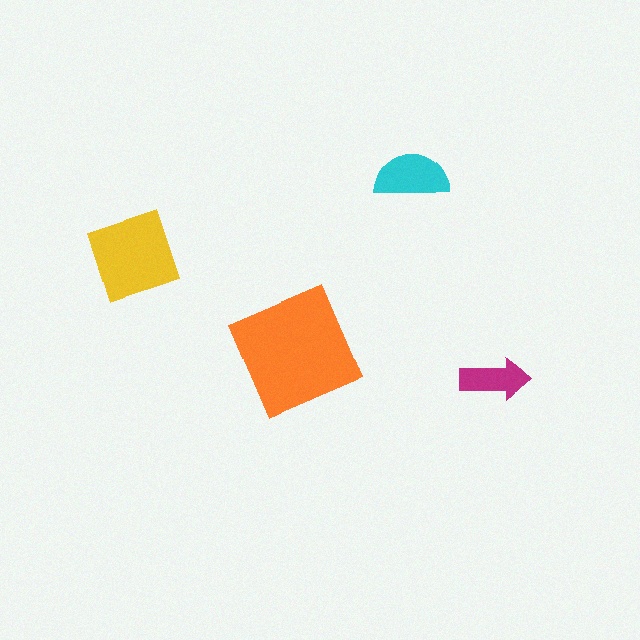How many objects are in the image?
There are 4 objects in the image.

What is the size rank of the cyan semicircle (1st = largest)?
3rd.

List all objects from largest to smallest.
The orange square, the yellow diamond, the cyan semicircle, the magenta arrow.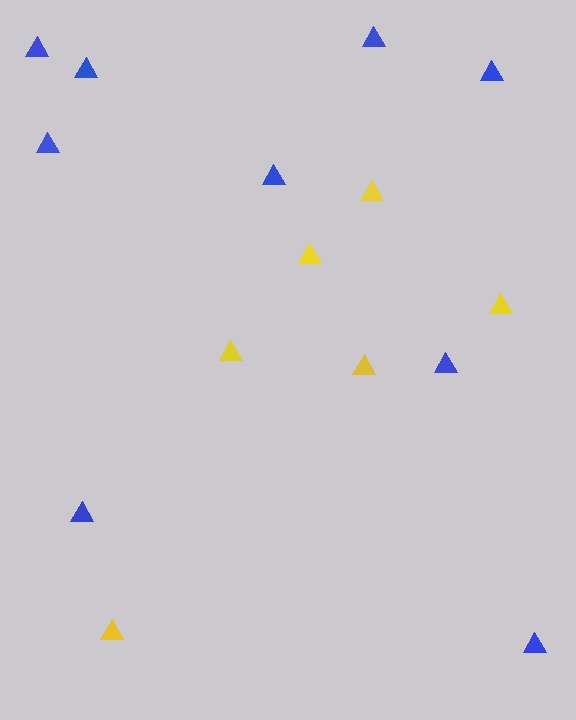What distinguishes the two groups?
There are 2 groups: one group of blue triangles (9) and one group of yellow triangles (6).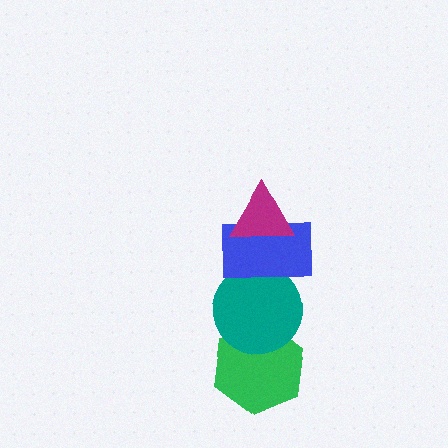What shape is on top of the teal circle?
The blue rectangle is on top of the teal circle.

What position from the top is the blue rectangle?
The blue rectangle is 2nd from the top.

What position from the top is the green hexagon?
The green hexagon is 4th from the top.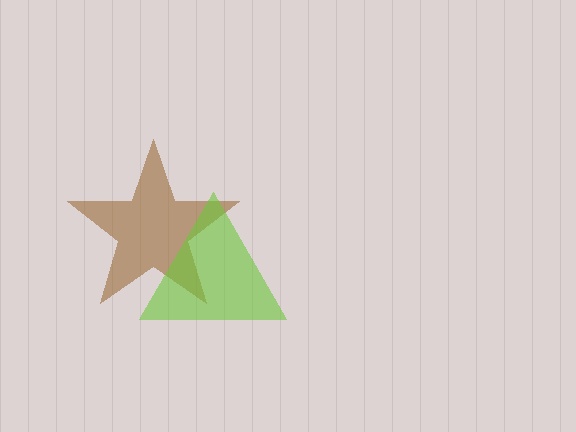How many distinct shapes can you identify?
There are 2 distinct shapes: a brown star, a lime triangle.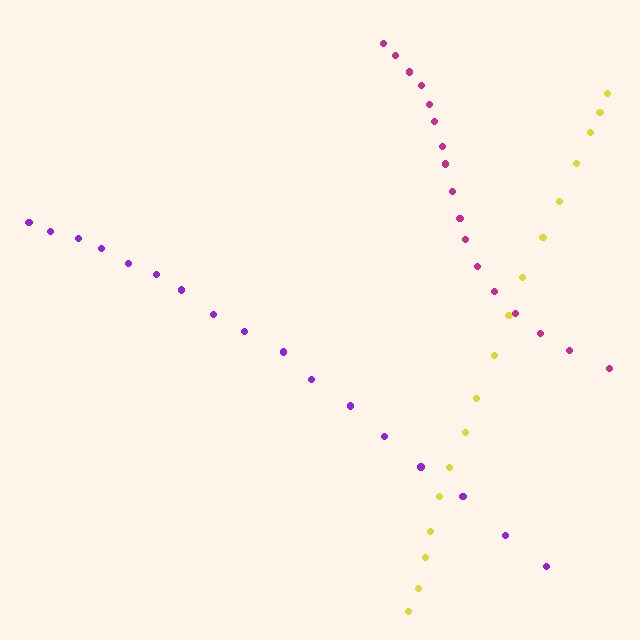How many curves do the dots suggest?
There are 3 distinct paths.